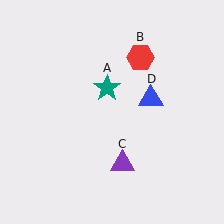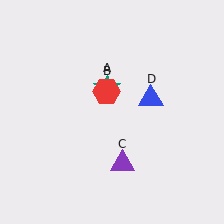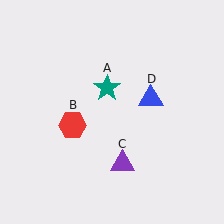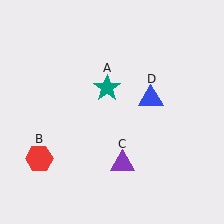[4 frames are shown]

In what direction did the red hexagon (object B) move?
The red hexagon (object B) moved down and to the left.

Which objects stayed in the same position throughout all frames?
Teal star (object A) and purple triangle (object C) and blue triangle (object D) remained stationary.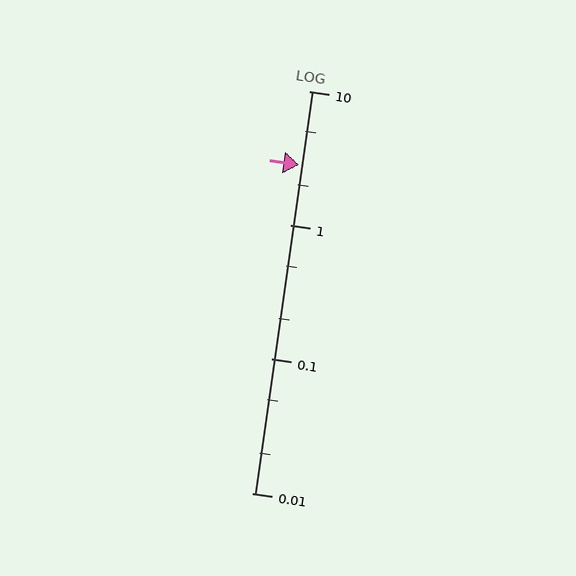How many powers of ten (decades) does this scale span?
The scale spans 3 decades, from 0.01 to 10.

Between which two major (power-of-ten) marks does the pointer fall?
The pointer is between 1 and 10.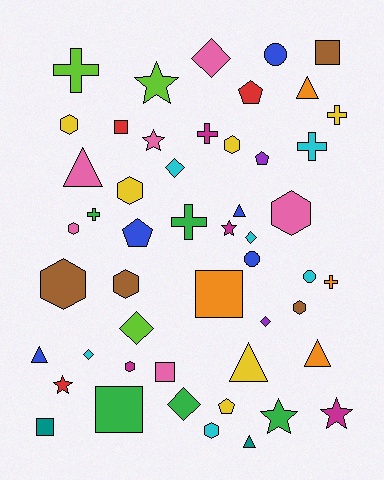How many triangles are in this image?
There are 7 triangles.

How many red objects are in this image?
There are 3 red objects.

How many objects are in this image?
There are 50 objects.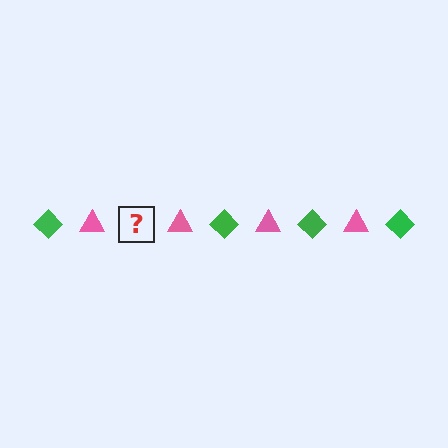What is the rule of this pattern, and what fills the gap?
The rule is that the pattern alternates between green diamond and pink triangle. The gap should be filled with a green diamond.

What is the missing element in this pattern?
The missing element is a green diamond.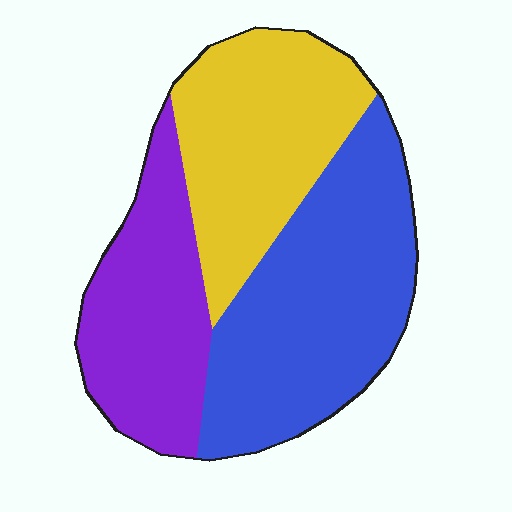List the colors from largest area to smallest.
From largest to smallest: blue, yellow, purple.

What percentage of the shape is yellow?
Yellow takes up about one third (1/3) of the shape.